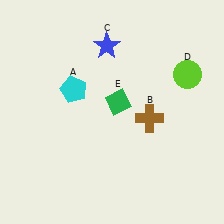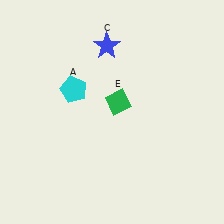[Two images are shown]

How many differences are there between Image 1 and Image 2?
There are 2 differences between the two images.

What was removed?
The lime circle (D), the brown cross (B) were removed in Image 2.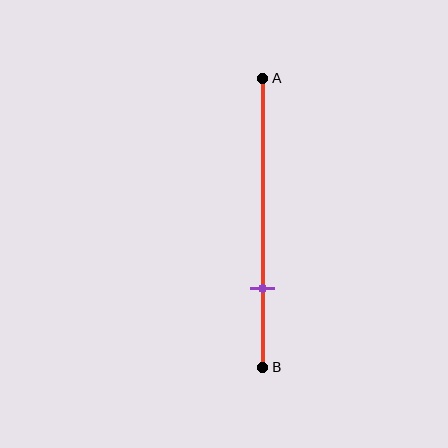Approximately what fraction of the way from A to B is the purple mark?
The purple mark is approximately 75% of the way from A to B.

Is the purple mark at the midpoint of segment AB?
No, the mark is at about 75% from A, not at the 50% midpoint.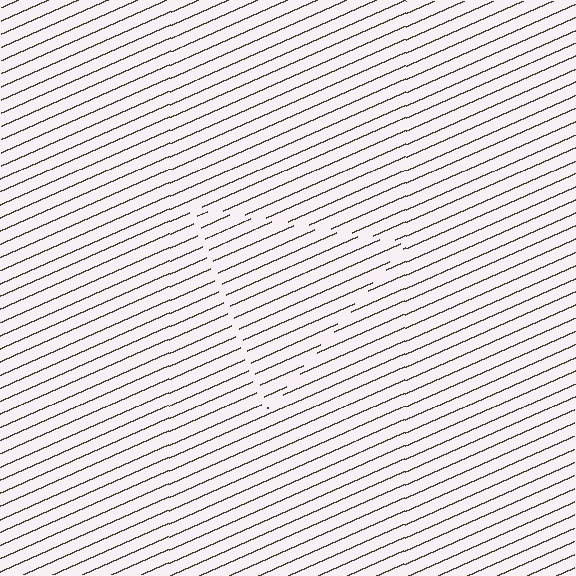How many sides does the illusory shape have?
3 sides — the line-ends trace a triangle.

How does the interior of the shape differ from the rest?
The interior of the shape contains the same grating, shifted by half a period — the contour is defined by the phase discontinuity where line-ends from the inner and outer gratings abut.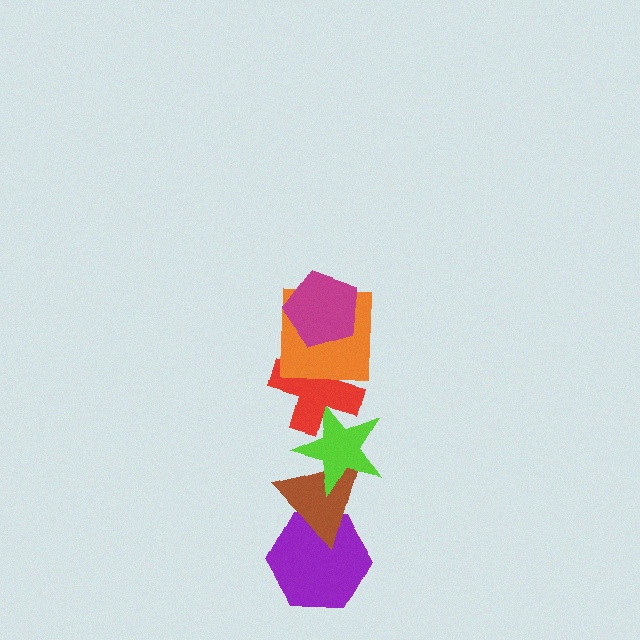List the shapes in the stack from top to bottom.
From top to bottom: the magenta pentagon, the orange square, the red cross, the lime star, the brown triangle, the purple hexagon.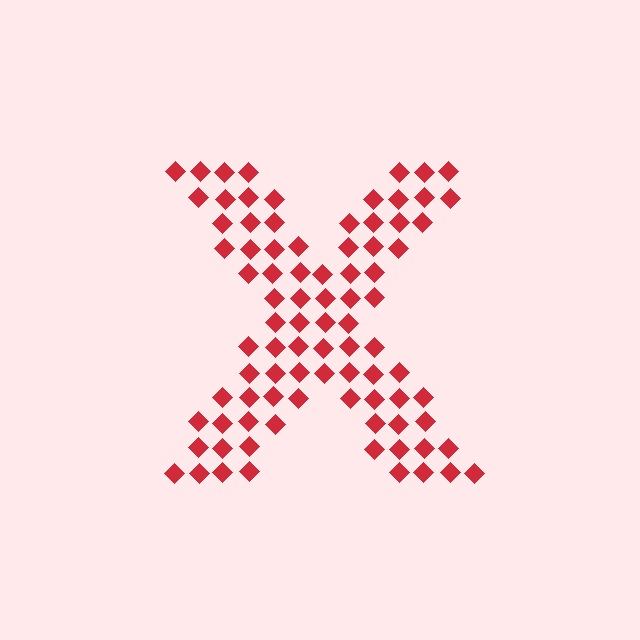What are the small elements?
The small elements are diamonds.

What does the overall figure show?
The overall figure shows the letter X.